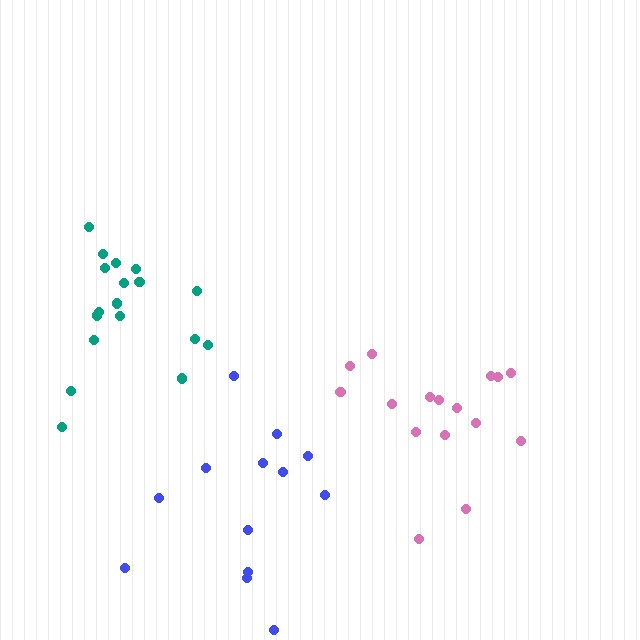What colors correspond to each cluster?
The clusters are colored: pink, teal, blue.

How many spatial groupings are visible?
There are 3 spatial groupings.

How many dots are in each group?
Group 1: 16 dots, Group 2: 18 dots, Group 3: 13 dots (47 total).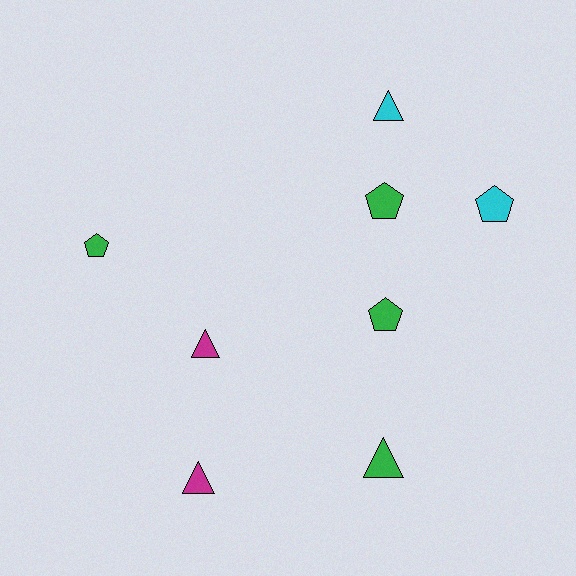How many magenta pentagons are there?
There are no magenta pentagons.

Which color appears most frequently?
Green, with 4 objects.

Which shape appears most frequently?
Pentagon, with 4 objects.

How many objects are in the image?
There are 8 objects.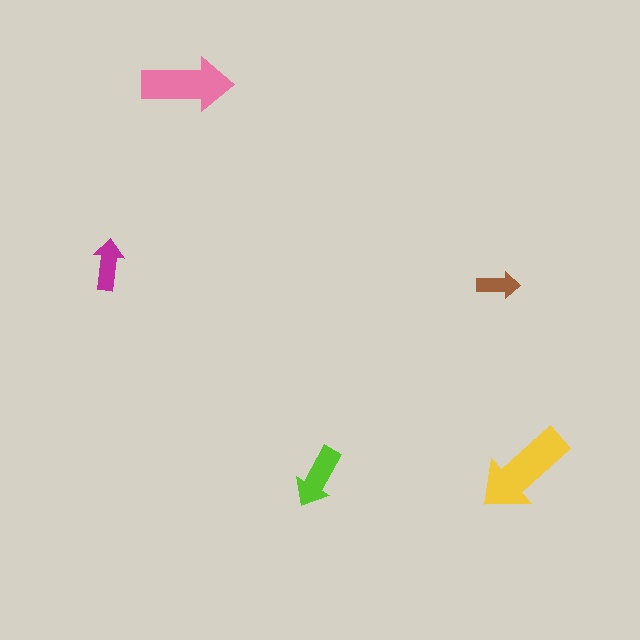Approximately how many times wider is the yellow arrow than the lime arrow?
About 1.5 times wider.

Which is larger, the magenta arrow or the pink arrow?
The pink one.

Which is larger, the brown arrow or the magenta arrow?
The magenta one.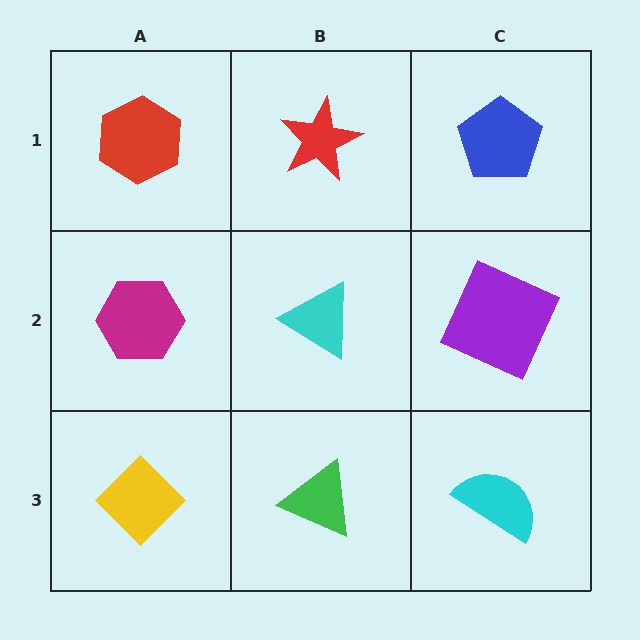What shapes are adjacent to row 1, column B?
A cyan triangle (row 2, column B), a red hexagon (row 1, column A), a blue pentagon (row 1, column C).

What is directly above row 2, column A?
A red hexagon.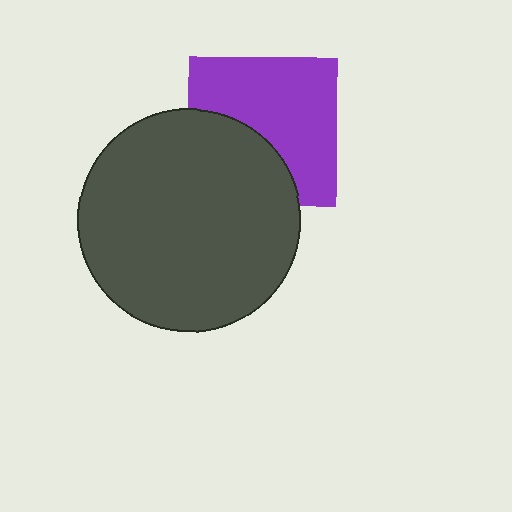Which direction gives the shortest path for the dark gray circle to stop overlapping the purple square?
Moving down gives the shortest separation.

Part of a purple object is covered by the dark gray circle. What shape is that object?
It is a square.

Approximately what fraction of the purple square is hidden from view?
Roughly 38% of the purple square is hidden behind the dark gray circle.